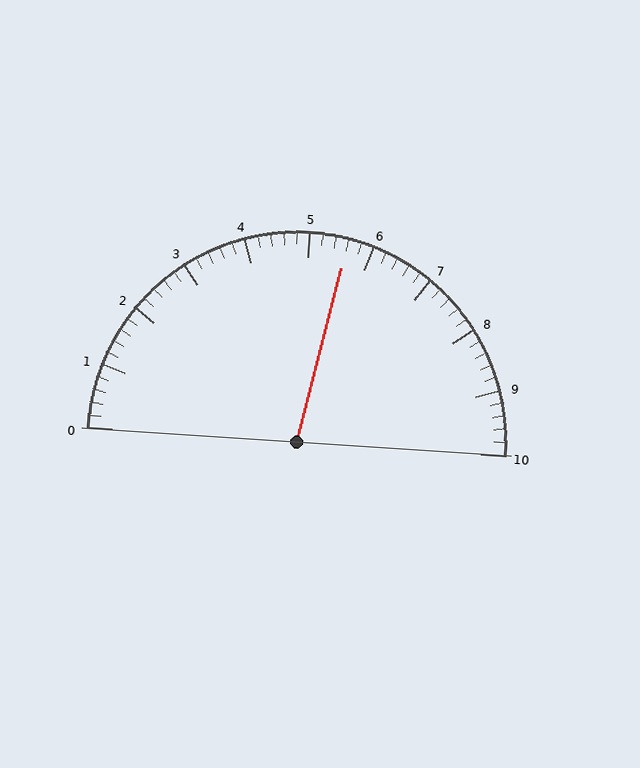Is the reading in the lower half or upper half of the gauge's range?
The reading is in the upper half of the range (0 to 10).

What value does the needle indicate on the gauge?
The needle indicates approximately 5.6.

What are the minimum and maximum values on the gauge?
The gauge ranges from 0 to 10.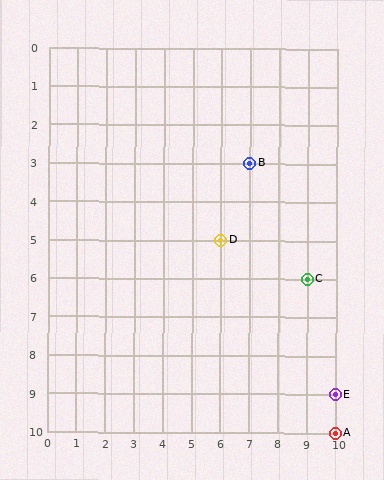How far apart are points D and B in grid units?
Points D and B are 1 column and 2 rows apart (about 2.2 grid units diagonally).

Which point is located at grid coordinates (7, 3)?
Point B is at (7, 3).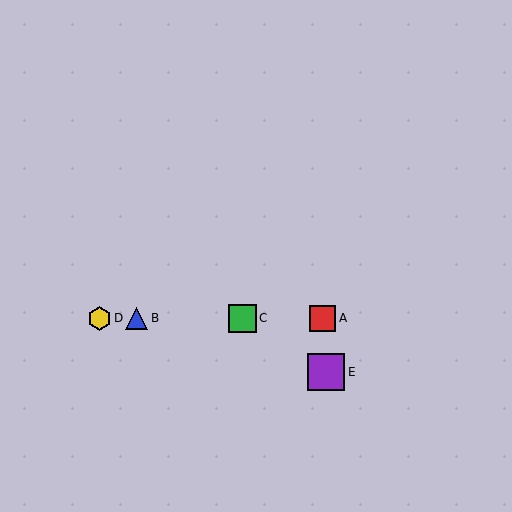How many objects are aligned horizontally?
4 objects (A, B, C, D) are aligned horizontally.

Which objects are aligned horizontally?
Objects A, B, C, D are aligned horizontally.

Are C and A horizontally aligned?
Yes, both are at y≈318.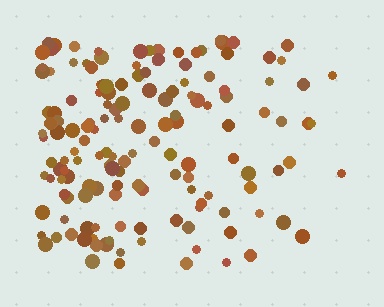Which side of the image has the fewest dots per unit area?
The right.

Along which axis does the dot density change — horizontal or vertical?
Horizontal.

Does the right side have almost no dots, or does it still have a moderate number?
Still a moderate number, just noticeably fewer than the left.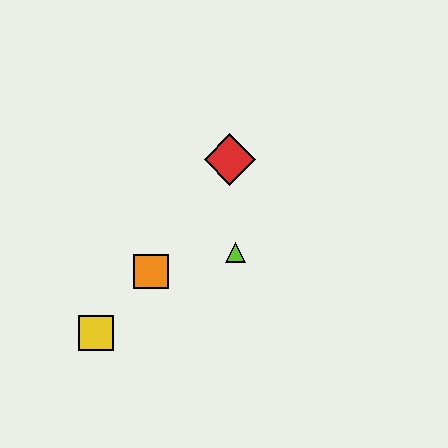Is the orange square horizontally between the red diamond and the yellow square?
Yes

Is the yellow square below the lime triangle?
Yes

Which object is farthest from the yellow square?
The red diamond is farthest from the yellow square.